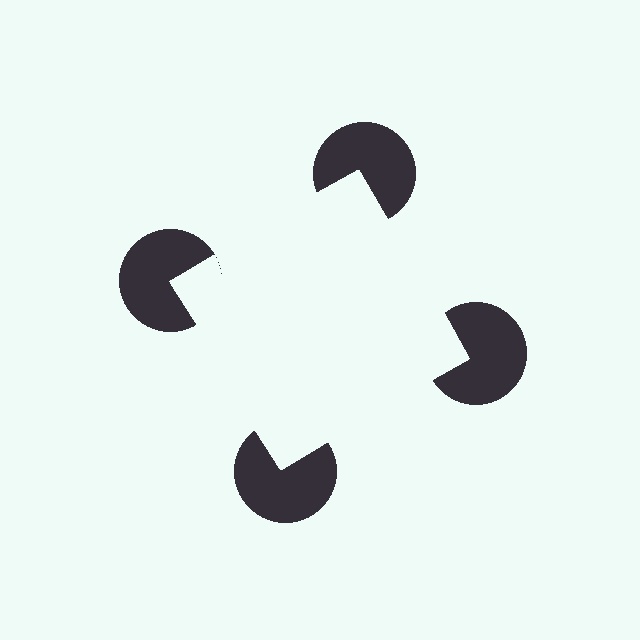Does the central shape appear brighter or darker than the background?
It typically appears slightly brighter than the background, even though no actual brightness change is drawn.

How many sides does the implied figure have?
4 sides.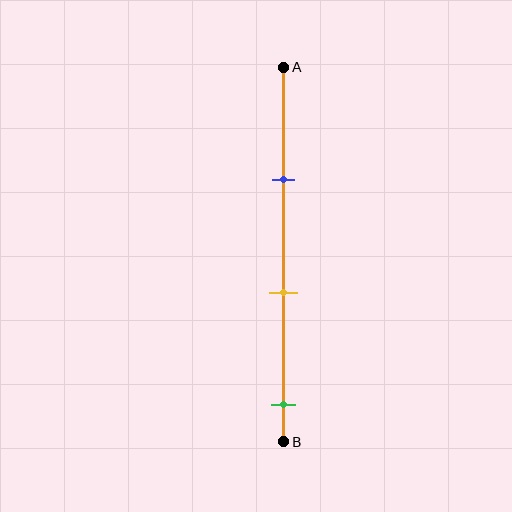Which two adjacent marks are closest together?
The blue and yellow marks are the closest adjacent pair.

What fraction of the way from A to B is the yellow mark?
The yellow mark is approximately 60% (0.6) of the way from A to B.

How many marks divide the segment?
There are 3 marks dividing the segment.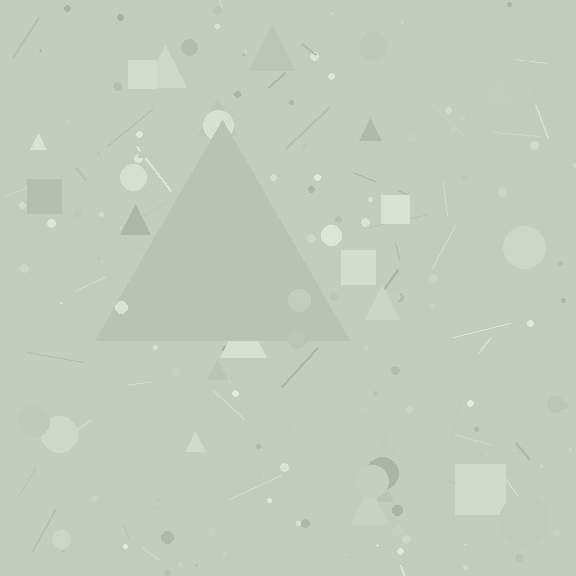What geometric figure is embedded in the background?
A triangle is embedded in the background.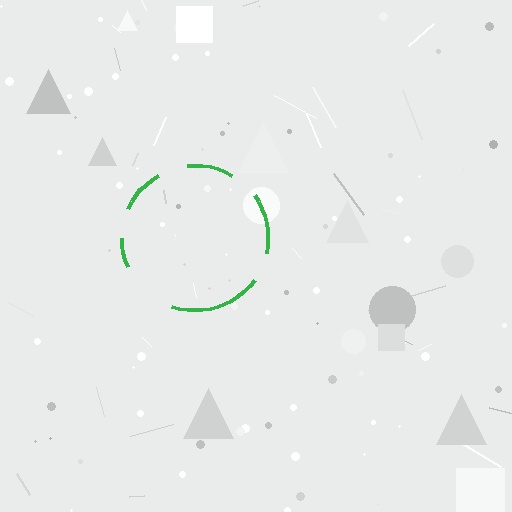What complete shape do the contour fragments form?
The contour fragments form a circle.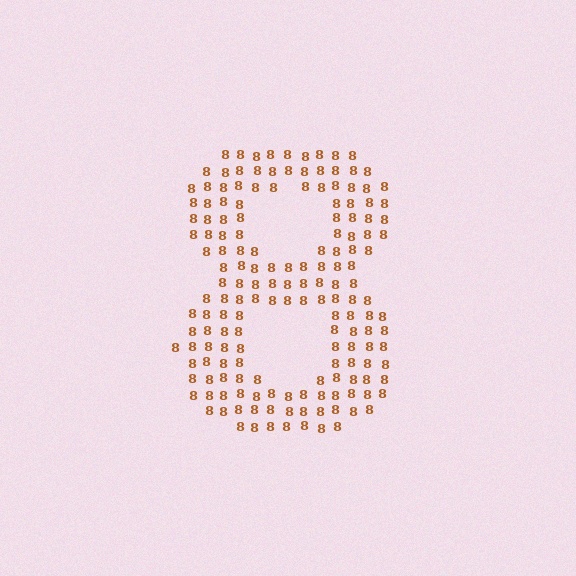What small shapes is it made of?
It is made of small digit 8's.